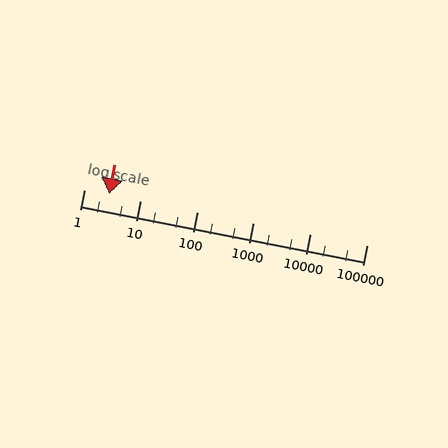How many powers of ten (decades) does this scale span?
The scale spans 5 decades, from 1 to 100000.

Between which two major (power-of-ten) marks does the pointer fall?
The pointer is between 1 and 10.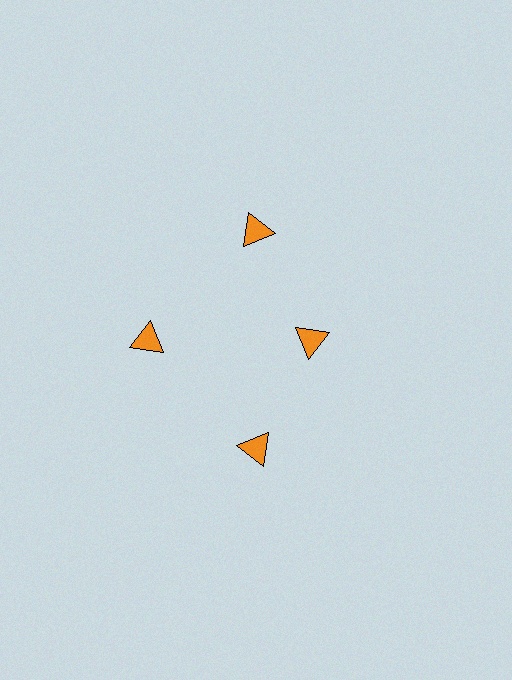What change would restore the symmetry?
The symmetry would be restored by moving it outward, back onto the ring so that all 4 triangles sit at equal angles and equal distance from the center.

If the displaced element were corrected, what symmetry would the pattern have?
It would have 4-fold rotational symmetry — the pattern would map onto itself every 90 degrees.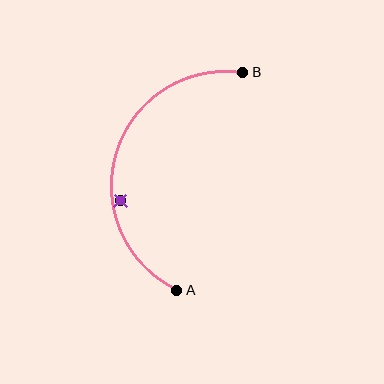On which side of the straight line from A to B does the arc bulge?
The arc bulges to the left of the straight line connecting A and B.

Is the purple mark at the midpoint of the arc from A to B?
No — the purple mark does not lie on the arc at all. It sits slightly inside the curve.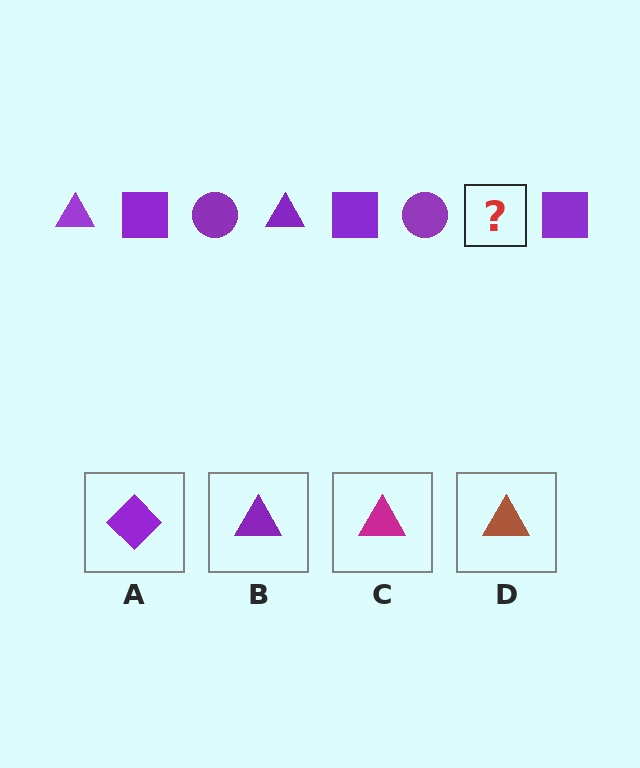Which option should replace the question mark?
Option B.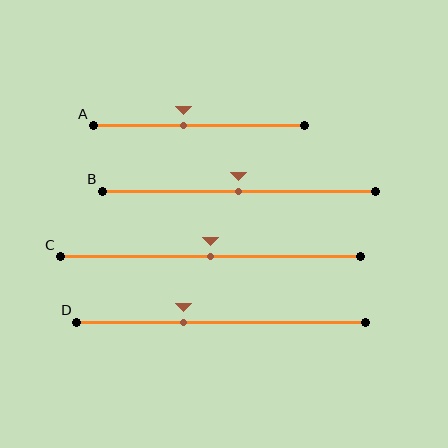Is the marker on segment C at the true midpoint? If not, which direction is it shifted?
Yes, the marker on segment C is at the true midpoint.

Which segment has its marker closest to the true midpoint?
Segment B has its marker closest to the true midpoint.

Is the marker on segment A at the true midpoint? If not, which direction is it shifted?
No, the marker on segment A is shifted to the left by about 7% of the segment length.